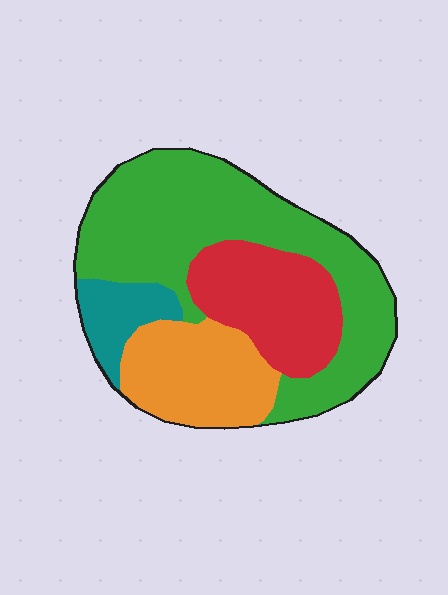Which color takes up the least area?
Teal, at roughly 10%.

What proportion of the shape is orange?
Orange covers about 20% of the shape.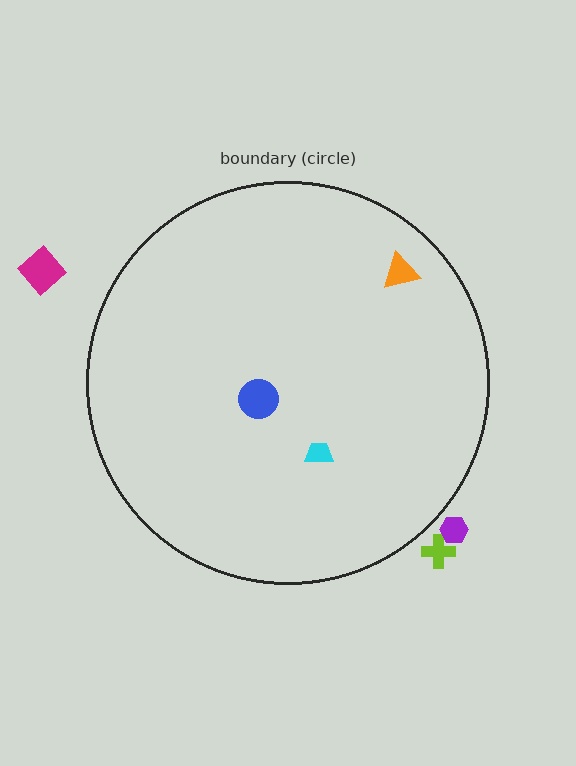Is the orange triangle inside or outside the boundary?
Inside.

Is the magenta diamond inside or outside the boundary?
Outside.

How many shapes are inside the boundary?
3 inside, 3 outside.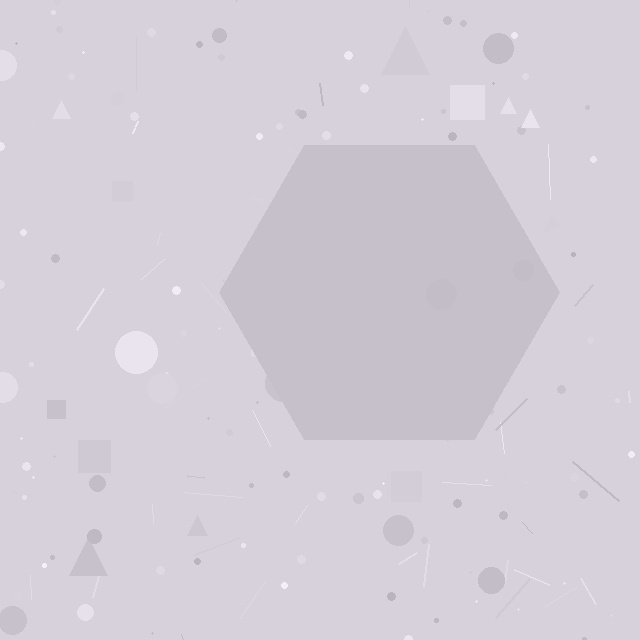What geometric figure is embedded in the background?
A hexagon is embedded in the background.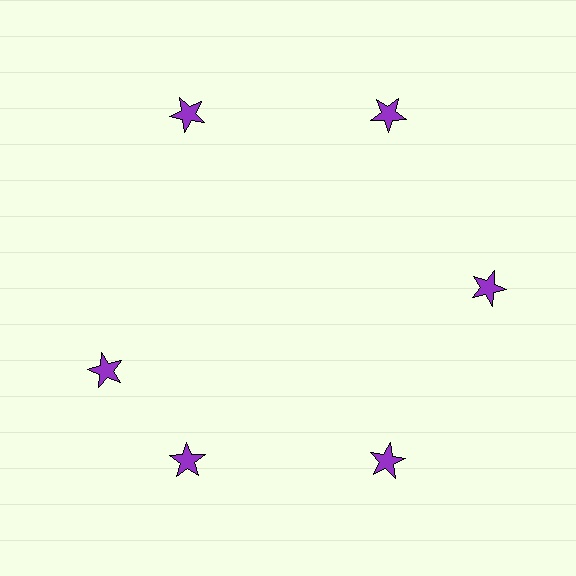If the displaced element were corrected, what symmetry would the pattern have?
It would have 6-fold rotational symmetry — the pattern would map onto itself every 60 degrees.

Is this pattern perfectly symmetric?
No. The 6 purple stars are arranged in a ring, but one element near the 9 o'clock position is rotated out of alignment along the ring, breaking the 6-fold rotational symmetry.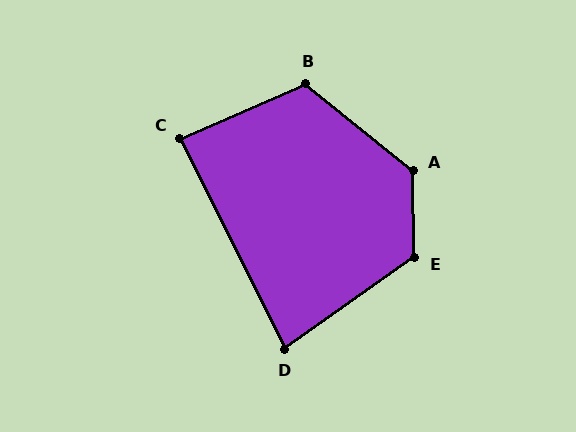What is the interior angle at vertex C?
Approximately 87 degrees (approximately right).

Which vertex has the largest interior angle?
A, at approximately 130 degrees.